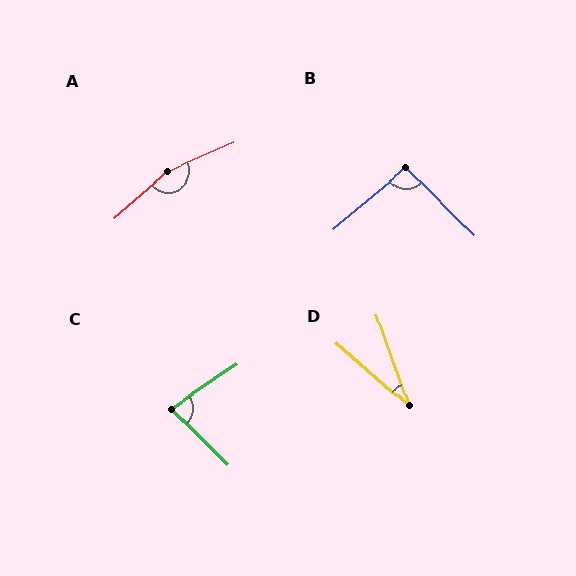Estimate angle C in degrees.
Approximately 79 degrees.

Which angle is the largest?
A, at approximately 163 degrees.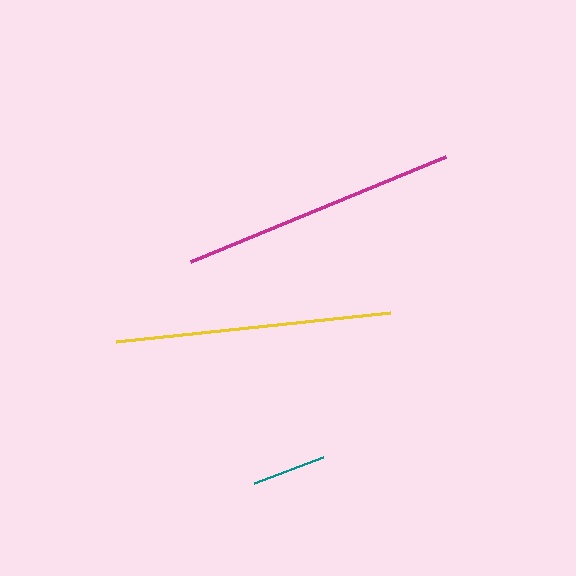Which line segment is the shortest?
The teal line is the shortest at approximately 73 pixels.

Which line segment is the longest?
The magenta line is the longest at approximately 276 pixels.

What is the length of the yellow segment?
The yellow segment is approximately 276 pixels long.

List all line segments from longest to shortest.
From longest to shortest: magenta, yellow, teal.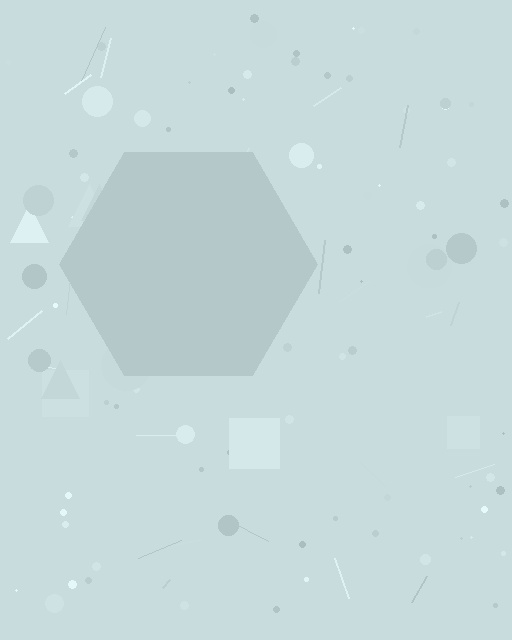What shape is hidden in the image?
A hexagon is hidden in the image.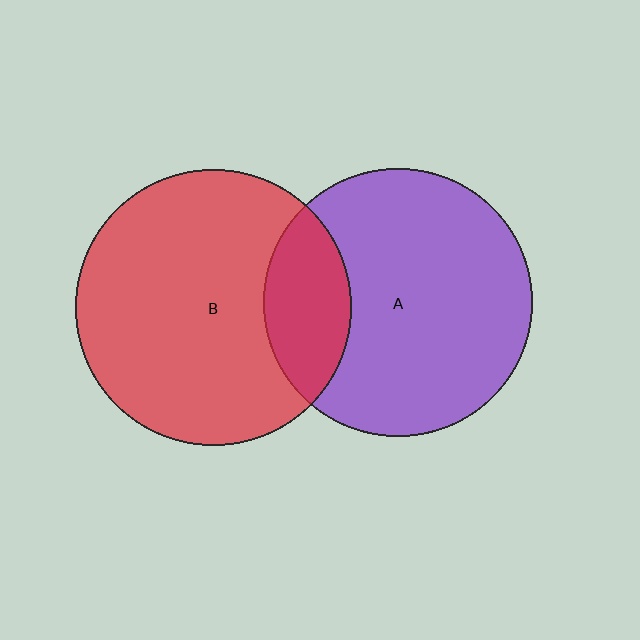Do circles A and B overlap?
Yes.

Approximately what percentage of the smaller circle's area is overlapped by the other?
Approximately 20%.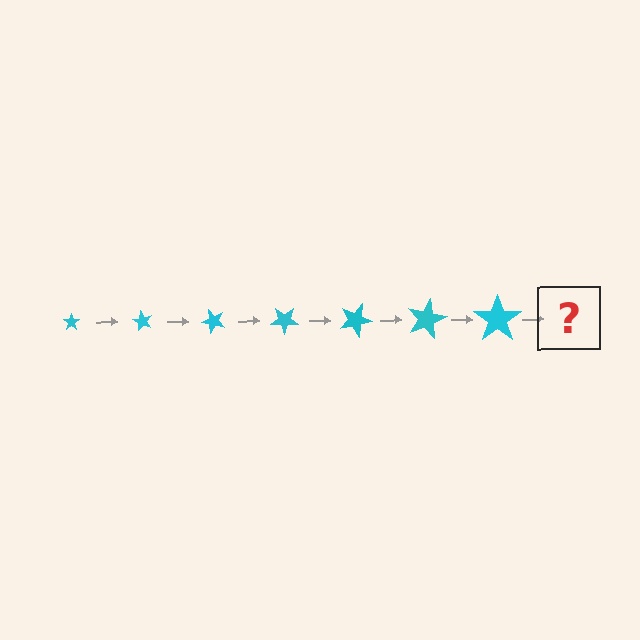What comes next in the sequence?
The next element should be a star, larger than the previous one and rotated 420 degrees from the start.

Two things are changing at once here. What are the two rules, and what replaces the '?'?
The two rules are that the star grows larger each step and it rotates 60 degrees each step. The '?' should be a star, larger than the previous one and rotated 420 degrees from the start.